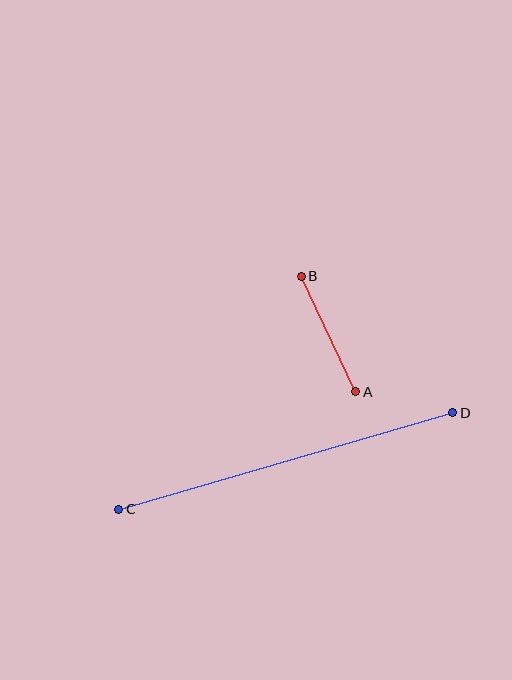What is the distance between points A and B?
The distance is approximately 128 pixels.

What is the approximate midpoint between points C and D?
The midpoint is at approximately (286, 461) pixels.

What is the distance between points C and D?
The distance is approximately 348 pixels.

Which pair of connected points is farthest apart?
Points C and D are farthest apart.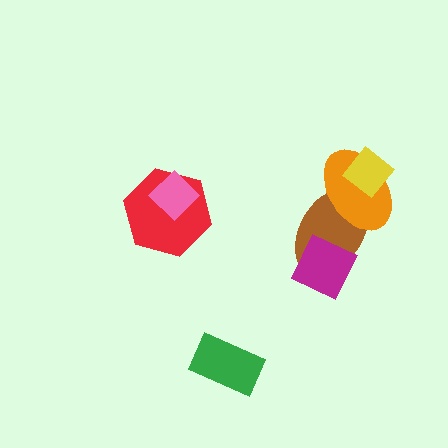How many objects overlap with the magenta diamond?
1 object overlaps with the magenta diamond.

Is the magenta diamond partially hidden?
No, no other shape covers it.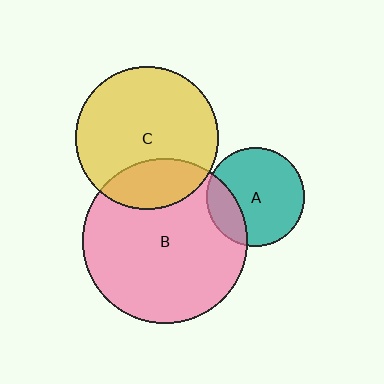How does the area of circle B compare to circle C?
Approximately 1.3 times.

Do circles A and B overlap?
Yes.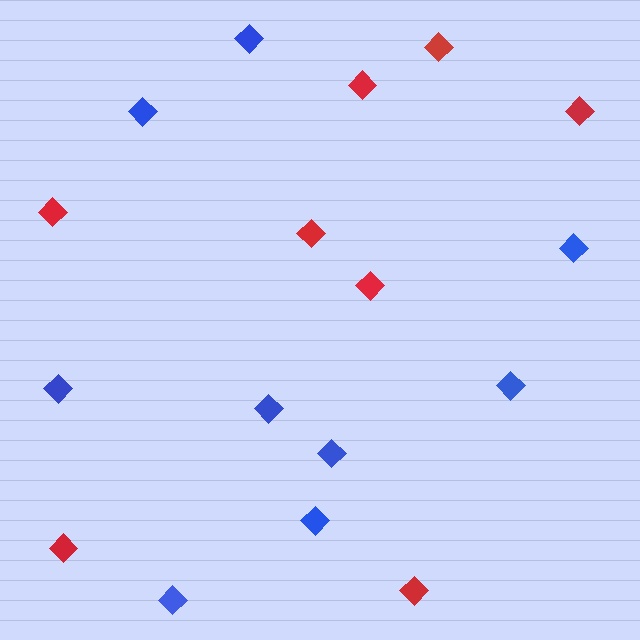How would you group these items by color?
There are 2 groups: one group of blue diamonds (9) and one group of red diamonds (8).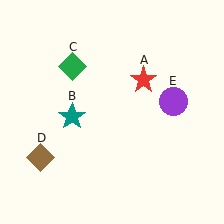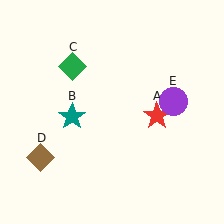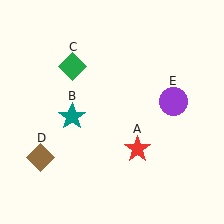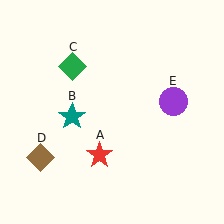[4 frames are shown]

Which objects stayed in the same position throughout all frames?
Teal star (object B) and green diamond (object C) and brown diamond (object D) and purple circle (object E) remained stationary.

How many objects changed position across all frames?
1 object changed position: red star (object A).